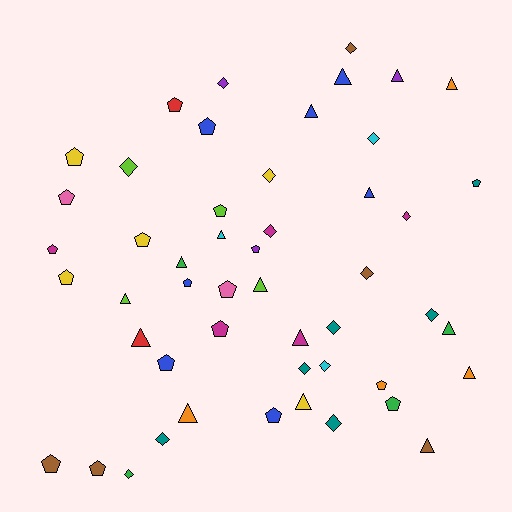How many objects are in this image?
There are 50 objects.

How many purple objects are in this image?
There are 3 purple objects.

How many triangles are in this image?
There are 16 triangles.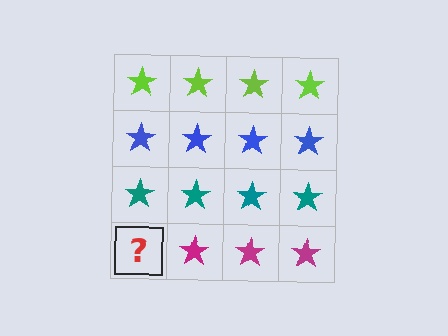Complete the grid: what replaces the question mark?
The question mark should be replaced with a magenta star.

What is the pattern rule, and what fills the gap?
The rule is that each row has a consistent color. The gap should be filled with a magenta star.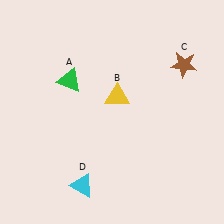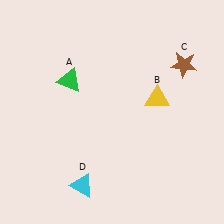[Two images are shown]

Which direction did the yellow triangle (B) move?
The yellow triangle (B) moved right.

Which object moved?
The yellow triangle (B) moved right.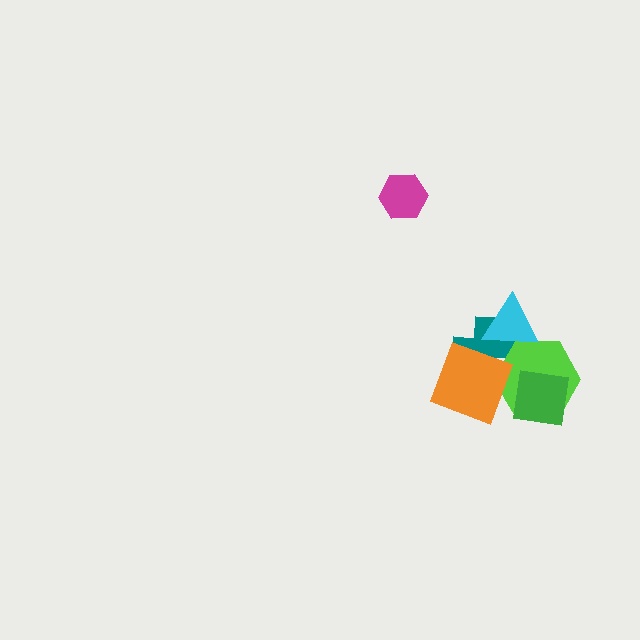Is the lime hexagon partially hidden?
Yes, it is partially covered by another shape.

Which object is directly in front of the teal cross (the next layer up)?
The lime hexagon is directly in front of the teal cross.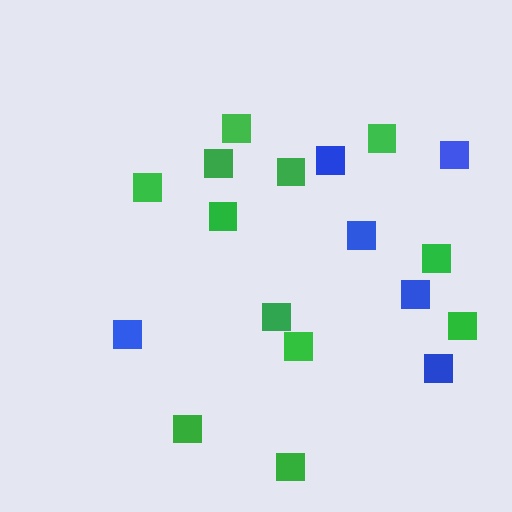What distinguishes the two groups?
There are 2 groups: one group of blue squares (6) and one group of green squares (12).